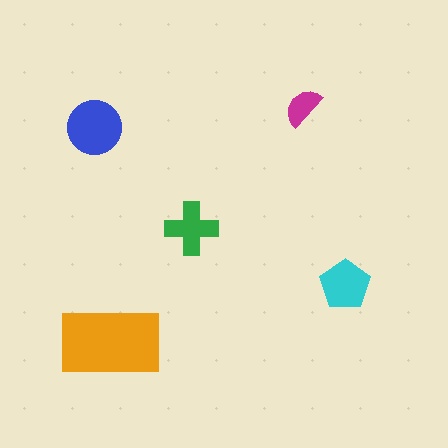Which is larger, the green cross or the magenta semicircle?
The green cross.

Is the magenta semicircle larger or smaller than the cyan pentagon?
Smaller.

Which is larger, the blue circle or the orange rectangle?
The orange rectangle.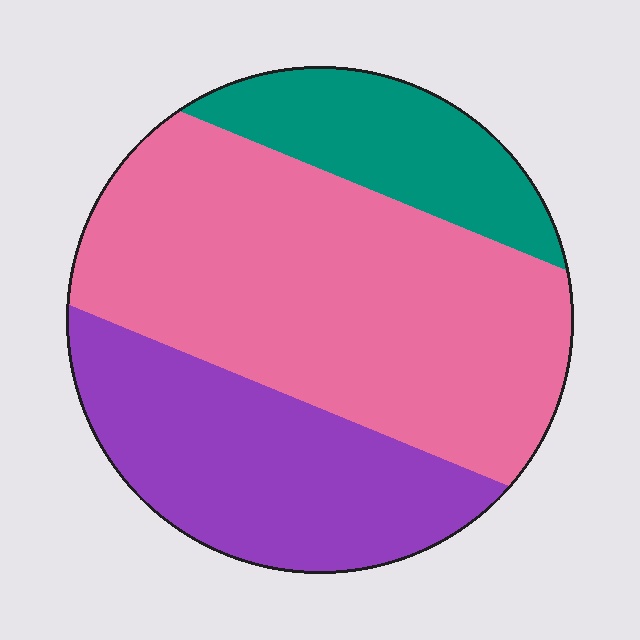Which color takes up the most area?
Pink, at roughly 55%.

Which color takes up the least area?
Teal, at roughly 15%.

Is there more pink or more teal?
Pink.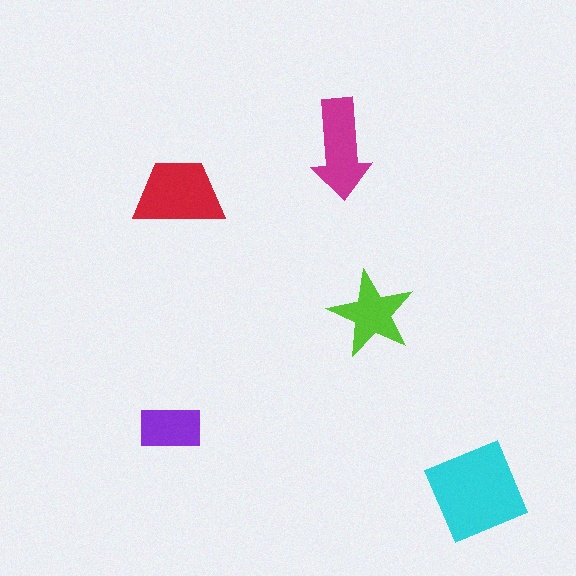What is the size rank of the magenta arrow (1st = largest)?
3rd.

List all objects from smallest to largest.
The purple rectangle, the lime star, the magenta arrow, the red trapezoid, the cyan diamond.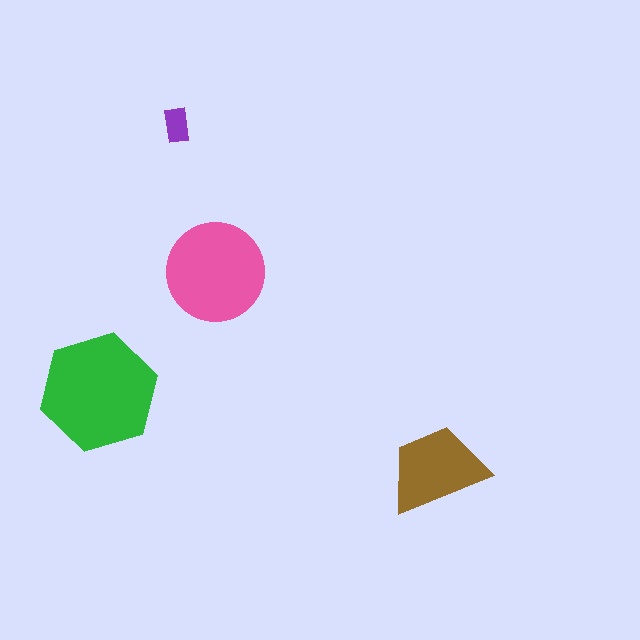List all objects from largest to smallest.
The green hexagon, the pink circle, the brown trapezoid, the purple rectangle.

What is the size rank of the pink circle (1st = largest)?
2nd.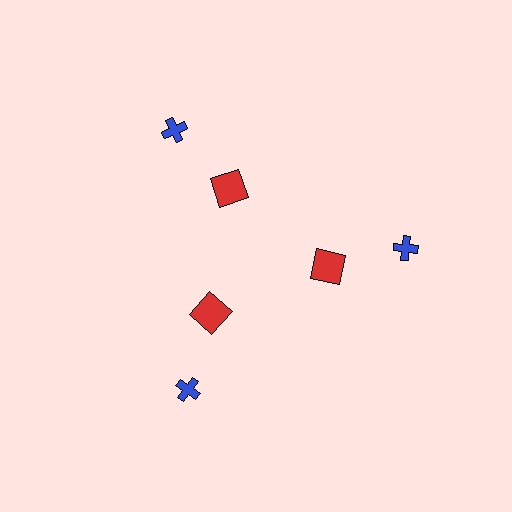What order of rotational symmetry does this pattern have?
This pattern has 3-fold rotational symmetry.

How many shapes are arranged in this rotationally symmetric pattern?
There are 6 shapes, arranged in 3 groups of 2.